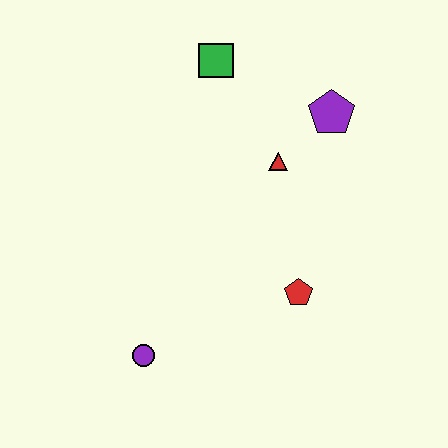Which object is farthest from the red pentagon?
The green square is farthest from the red pentagon.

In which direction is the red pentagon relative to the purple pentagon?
The red pentagon is below the purple pentagon.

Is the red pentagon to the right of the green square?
Yes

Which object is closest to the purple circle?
The red pentagon is closest to the purple circle.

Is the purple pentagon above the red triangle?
Yes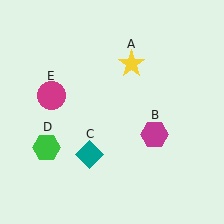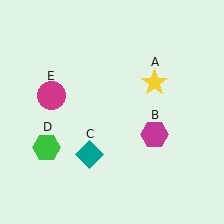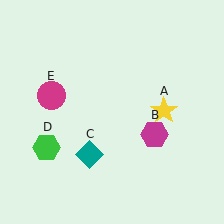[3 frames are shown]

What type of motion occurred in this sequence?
The yellow star (object A) rotated clockwise around the center of the scene.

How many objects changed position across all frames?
1 object changed position: yellow star (object A).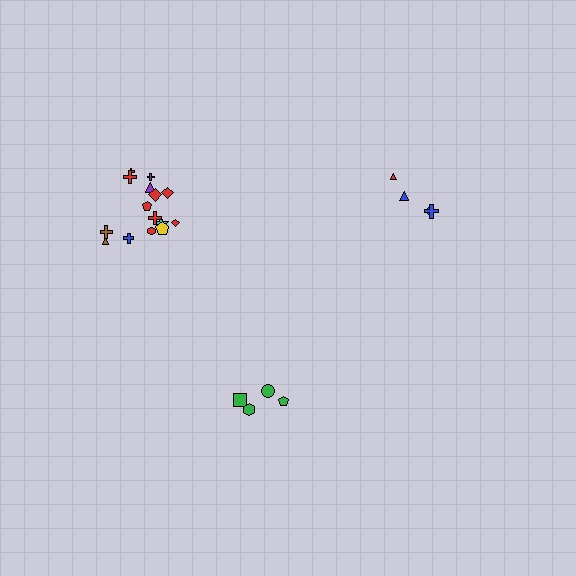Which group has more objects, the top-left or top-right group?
The top-left group.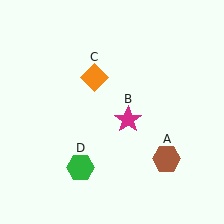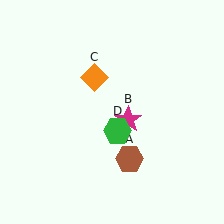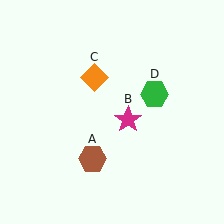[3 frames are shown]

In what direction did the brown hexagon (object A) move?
The brown hexagon (object A) moved left.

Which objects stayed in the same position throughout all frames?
Magenta star (object B) and orange diamond (object C) remained stationary.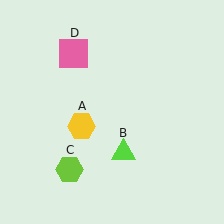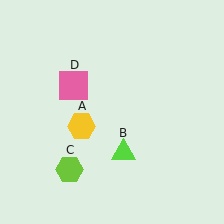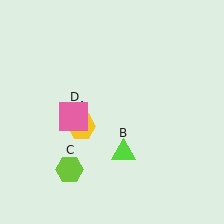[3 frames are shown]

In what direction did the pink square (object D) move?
The pink square (object D) moved down.